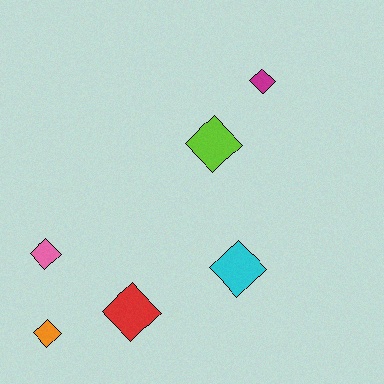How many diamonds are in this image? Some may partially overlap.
There are 6 diamonds.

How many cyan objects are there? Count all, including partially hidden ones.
There is 1 cyan object.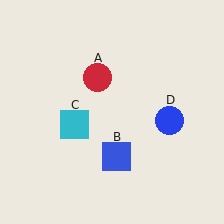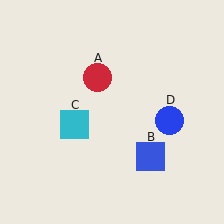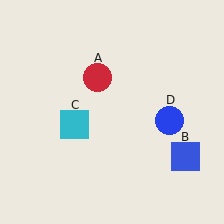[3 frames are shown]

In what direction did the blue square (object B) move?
The blue square (object B) moved right.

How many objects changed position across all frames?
1 object changed position: blue square (object B).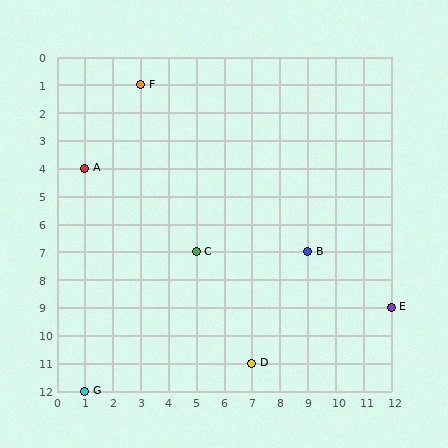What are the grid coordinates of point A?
Point A is at grid coordinates (1, 4).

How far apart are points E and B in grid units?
Points E and B are 3 columns and 2 rows apart (about 3.6 grid units diagonally).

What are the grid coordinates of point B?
Point B is at grid coordinates (9, 7).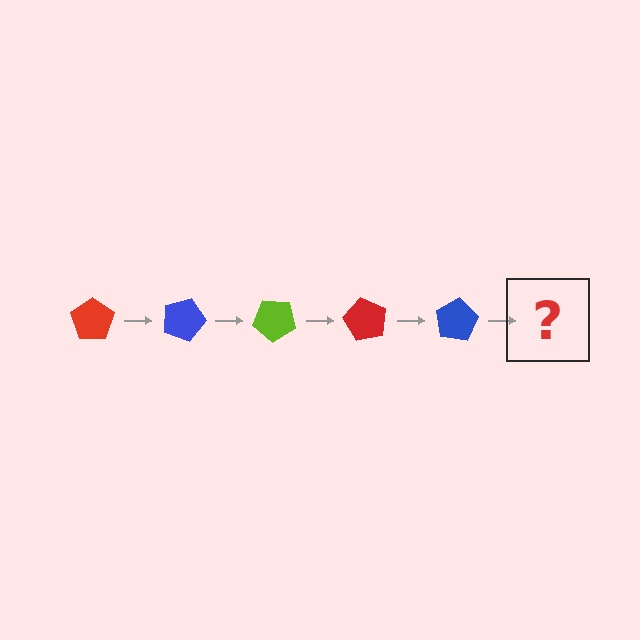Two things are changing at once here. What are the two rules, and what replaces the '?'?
The two rules are that it rotates 20 degrees each step and the color cycles through red, blue, and lime. The '?' should be a lime pentagon, rotated 100 degrees from the start.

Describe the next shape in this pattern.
It should be a lime pentagon, rotated 100 degrees from the start.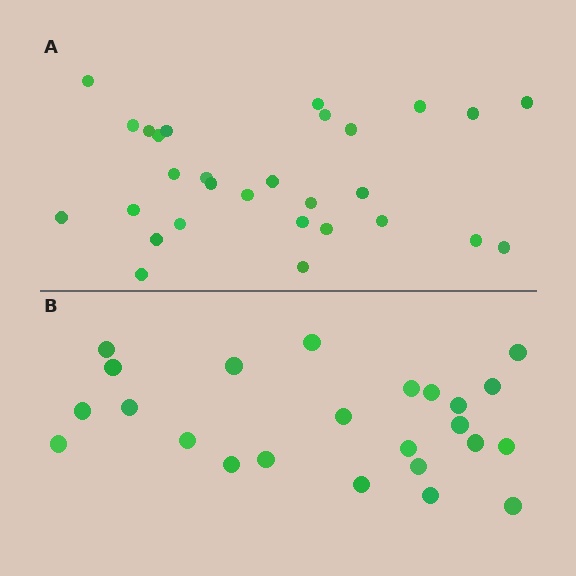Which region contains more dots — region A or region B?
Region A (the top region) has more dots.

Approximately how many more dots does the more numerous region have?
Region A has about 5 more dots than region B.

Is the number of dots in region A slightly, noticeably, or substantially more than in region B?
Region A has only slightly more — the two regions are fairly close. The ratio is roughly 1.2 to 1.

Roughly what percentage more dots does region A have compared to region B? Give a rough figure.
About 20% more.